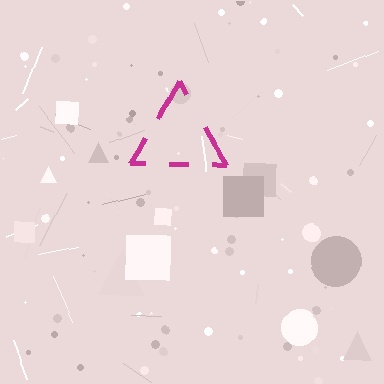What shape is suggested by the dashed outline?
The dashed outline suggests a triangle.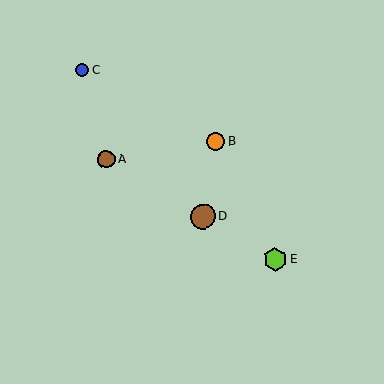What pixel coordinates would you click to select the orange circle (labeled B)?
Click at (216, 142) to select the orange circle B.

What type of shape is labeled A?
Shape A is a brown circle.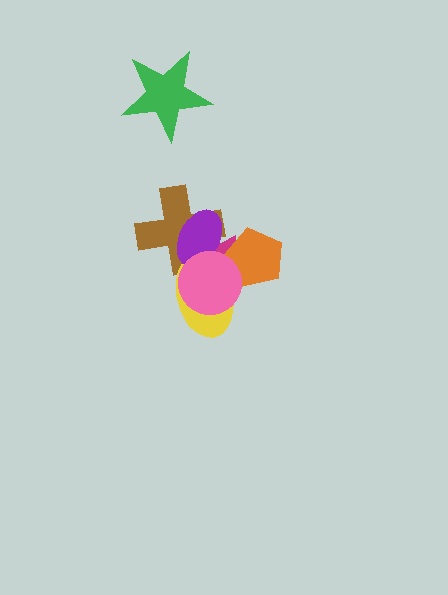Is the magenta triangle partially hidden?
Yes, it is partially covered by another shape.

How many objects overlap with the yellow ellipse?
5 objects overlap with the yellow ellipse.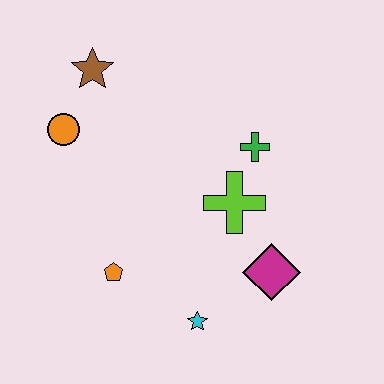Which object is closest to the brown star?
The orange circle is closest to the brown star.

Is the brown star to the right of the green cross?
No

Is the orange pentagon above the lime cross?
No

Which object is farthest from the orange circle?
The magenta diamond is farthest from the orange circle.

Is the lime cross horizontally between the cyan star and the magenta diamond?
Yes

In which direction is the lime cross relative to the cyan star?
The lime cross is above the cyan star.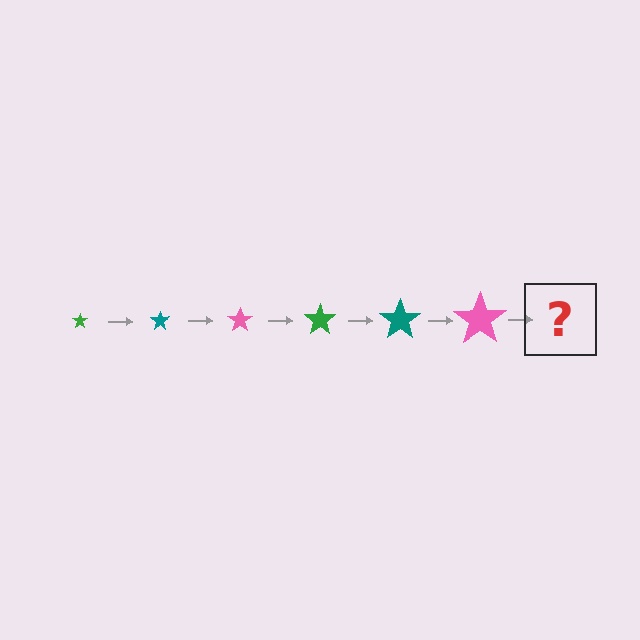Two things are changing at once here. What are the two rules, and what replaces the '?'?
The two rules are that the star grows larger each step and the color cycles through green, teal, and pink. The '?' should be a green star, larger than the previous one.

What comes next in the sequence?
The next element should be a green star, larger than the previous one.